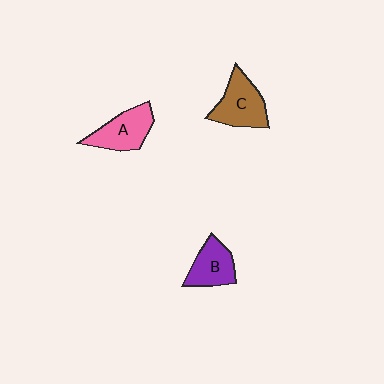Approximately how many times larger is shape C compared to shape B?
Approximately 1.3 times.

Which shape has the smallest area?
Shape B (purple).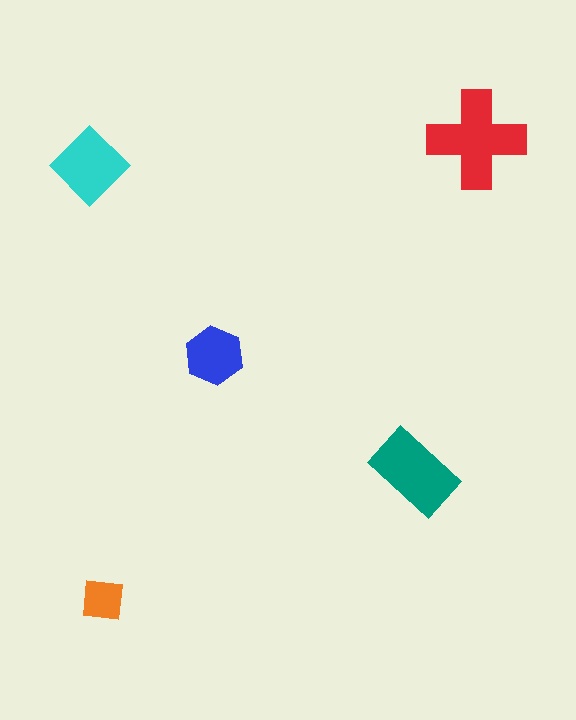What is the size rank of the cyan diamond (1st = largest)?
3rd.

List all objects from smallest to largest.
The orange square, the blue hexagon, the cyan diamond, the teal rectangle, the red cross.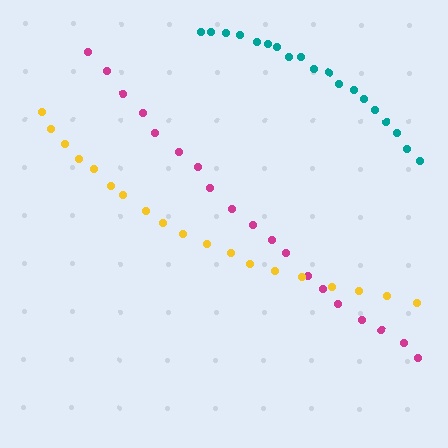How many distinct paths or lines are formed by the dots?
There are 3 distinct paths.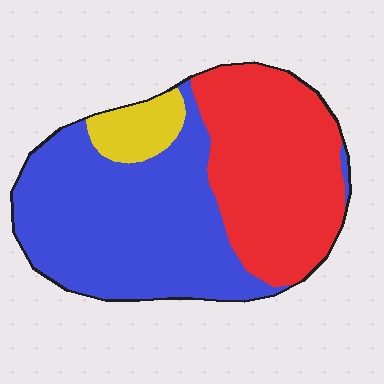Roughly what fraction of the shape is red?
Red takes up between a quarter and a half of the shape.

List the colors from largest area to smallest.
From largest to smallest: blue, red, yellow.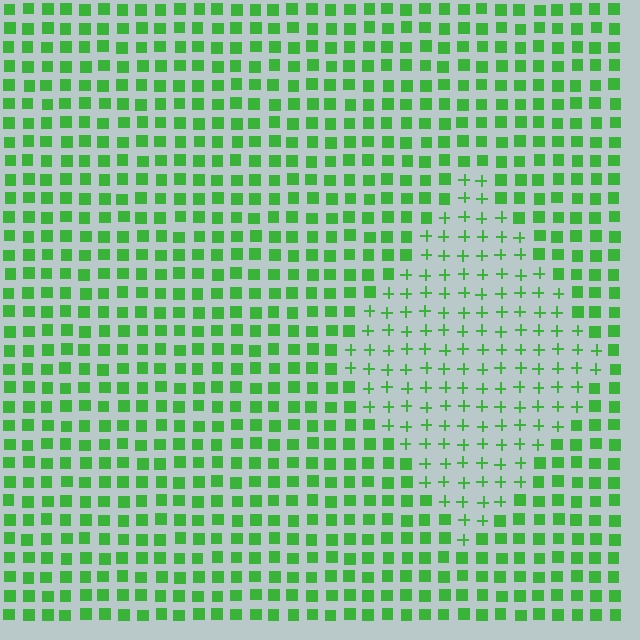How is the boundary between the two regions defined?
The boundary is defined by a change in element shape: plus signs inside vs. squares outside. All elements share the same color and spacing.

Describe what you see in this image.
The image is filled with small green elements arranged in a uniform grid. A diamond-shaped region contains plus signs, while the surrounding area contains squares. The boundary is defined purely by the change in element shape.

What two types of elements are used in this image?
The image uses plus signs inside the diamond region and squares outside it.